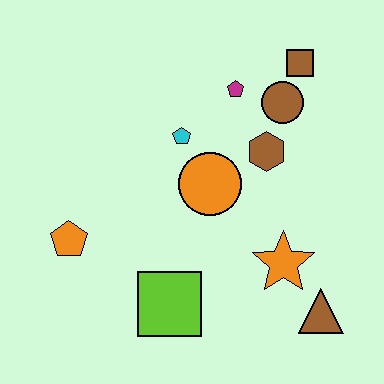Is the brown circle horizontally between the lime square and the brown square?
Yes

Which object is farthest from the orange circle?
The brown triangle is farthest from the orange circle.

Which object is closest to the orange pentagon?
The lime square is closest to the orange pentagon.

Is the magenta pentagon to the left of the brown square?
Yes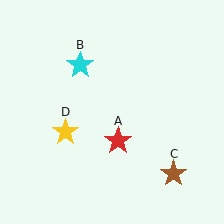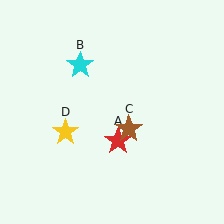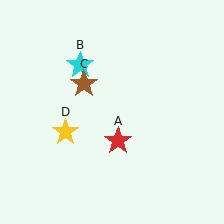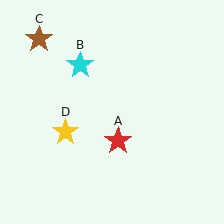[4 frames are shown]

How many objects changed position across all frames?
1 object changed position: brown star (object C).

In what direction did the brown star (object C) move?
The brown star (object C) moved up and to the left.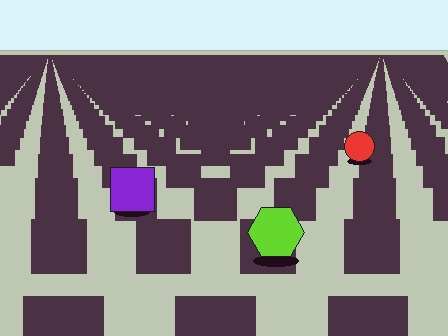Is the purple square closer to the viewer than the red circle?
Yes. The purple square is closer — you can tell from the texture gradient: the ground texture is coarser near it.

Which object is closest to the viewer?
The lime hexagon is closest. The texture marks near it are larger and more spread out.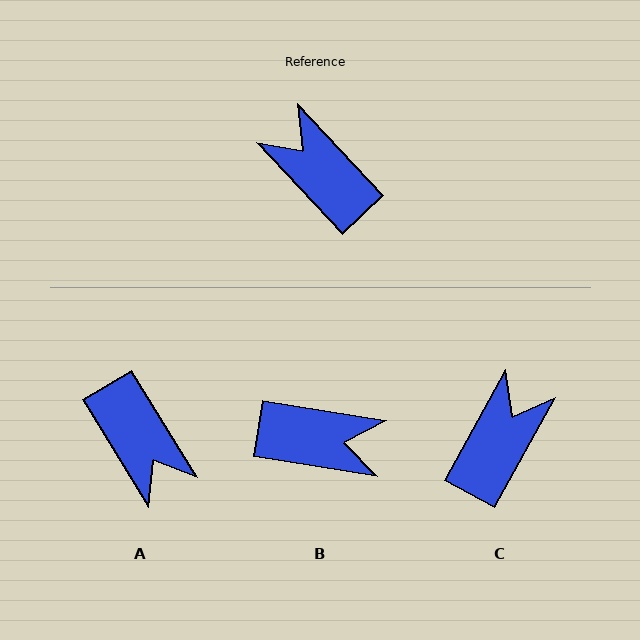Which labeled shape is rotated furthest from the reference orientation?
A, about 168 degrees away.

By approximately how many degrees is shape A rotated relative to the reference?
Approximately 168 degrees counter-clockwise.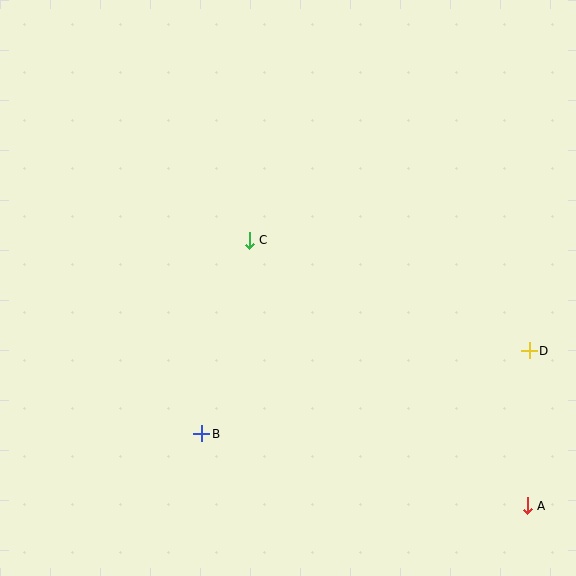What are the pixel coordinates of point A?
Point A is at (527, 506).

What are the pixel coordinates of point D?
Point D is at (529, 351).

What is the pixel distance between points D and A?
The distance between D and A is 155 pixels.